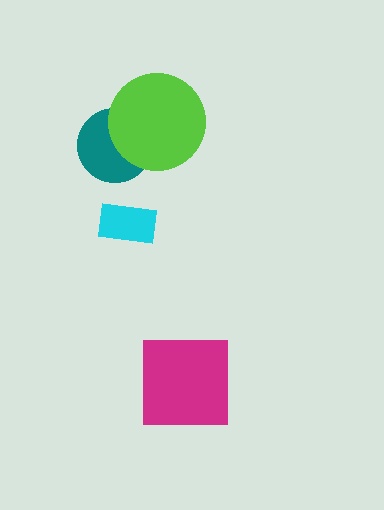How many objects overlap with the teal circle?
1 object overlaps with the teal circle.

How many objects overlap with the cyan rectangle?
0 objects overlap with the cyan rectangle.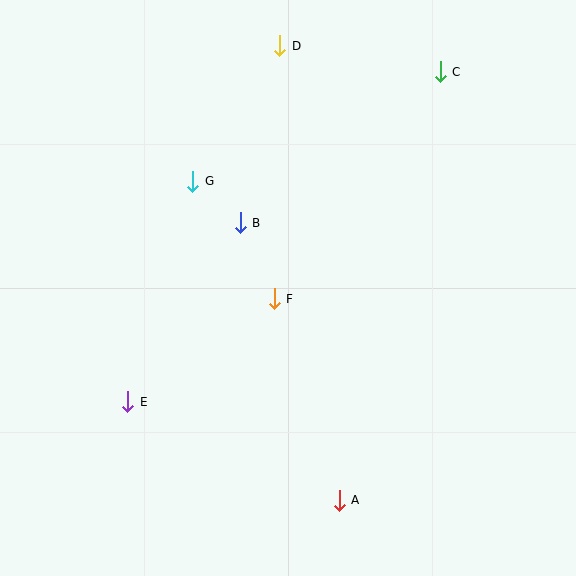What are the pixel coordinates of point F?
Point F is at (274, 299).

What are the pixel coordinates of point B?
Point B is at (240, 223).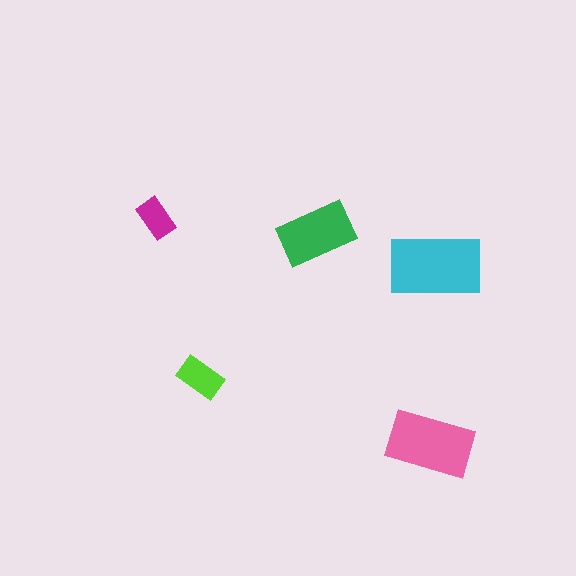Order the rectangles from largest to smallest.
the cyan one, the pink one, the green one, the lime one, the magenta one.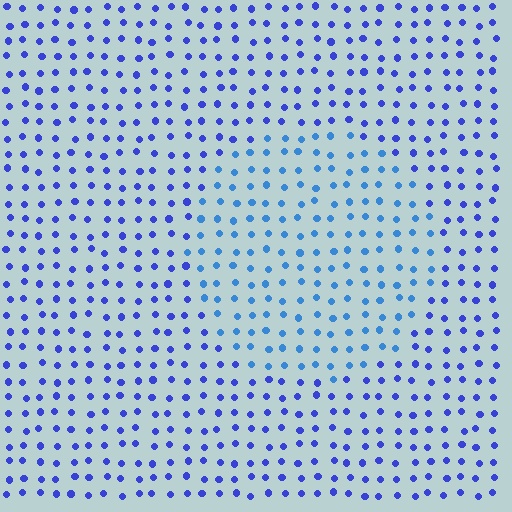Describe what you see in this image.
The image is filled with small blue elements in a uniform arrangement. A circle-shaped region is visible where the elements are tinted to a slightly different hue, forming a subtle color boundary.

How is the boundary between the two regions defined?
The boundary is defined purely by a slight shift in hue (about 26 degrees). Spacing, size, and orientation are identical on both sides.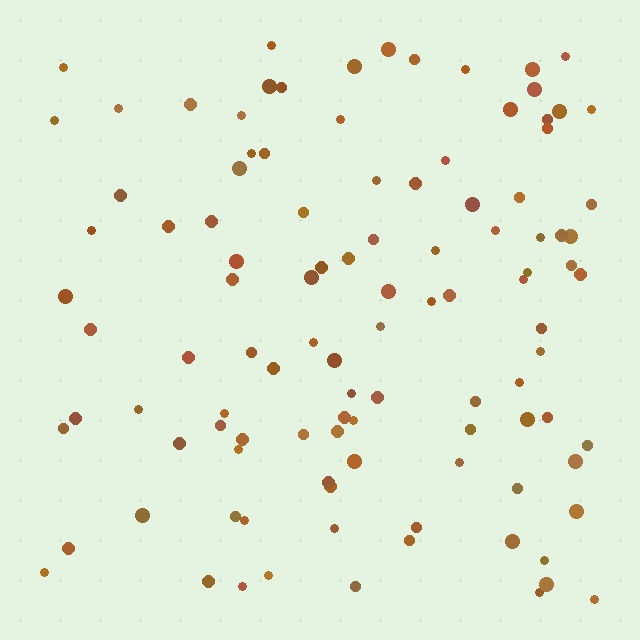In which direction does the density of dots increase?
From left to right, with the right side densest.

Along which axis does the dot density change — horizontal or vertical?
Horizontal.